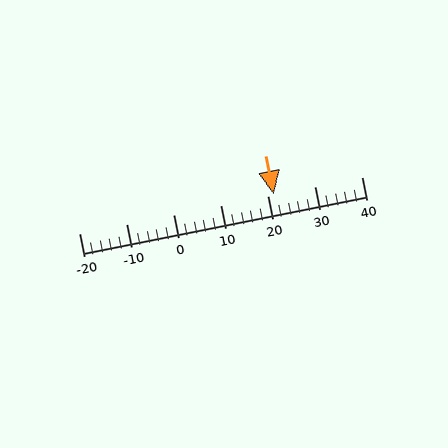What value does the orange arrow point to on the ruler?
The orange arrow points to approximately 21.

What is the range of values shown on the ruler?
The ruler shows values from -20 to 40.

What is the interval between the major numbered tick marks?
The major tick marks are spaced 10 units apart.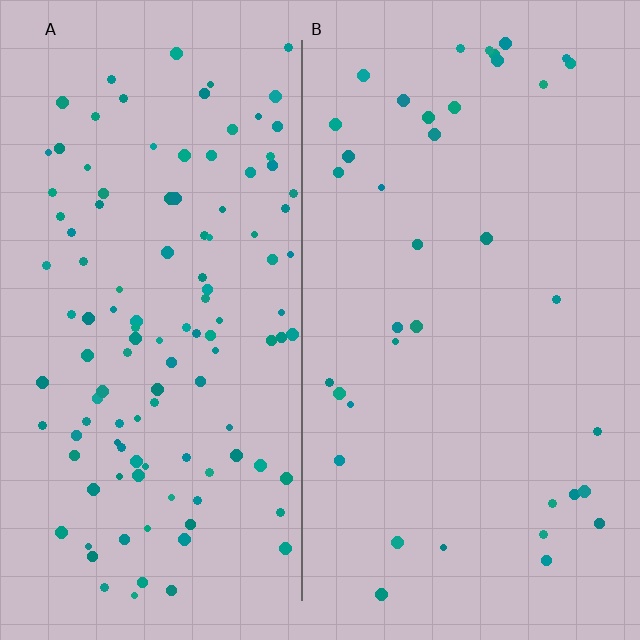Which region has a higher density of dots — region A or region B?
A (the left).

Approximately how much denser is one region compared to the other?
Approximately 3.2× — region A over region B.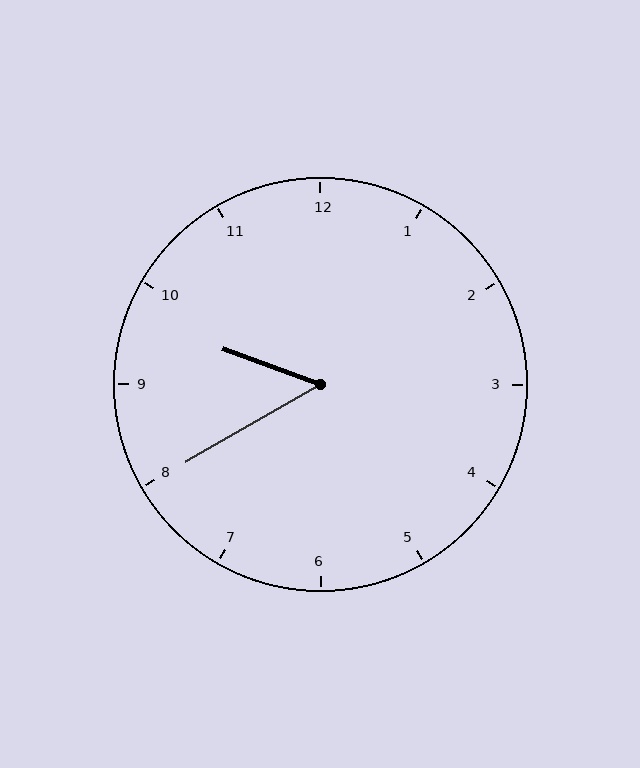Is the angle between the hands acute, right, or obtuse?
It is acute.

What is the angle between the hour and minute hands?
Approximately 50 degrees.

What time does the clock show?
9:40.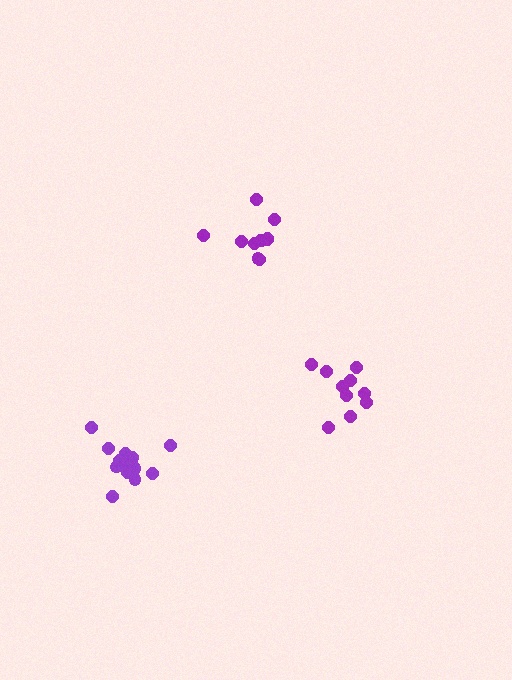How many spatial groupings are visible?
There are 3 spatial groupings.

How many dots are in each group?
Group 1: 14 dots, Group 2: 11 dots, Group 3: 10 dots (35 total).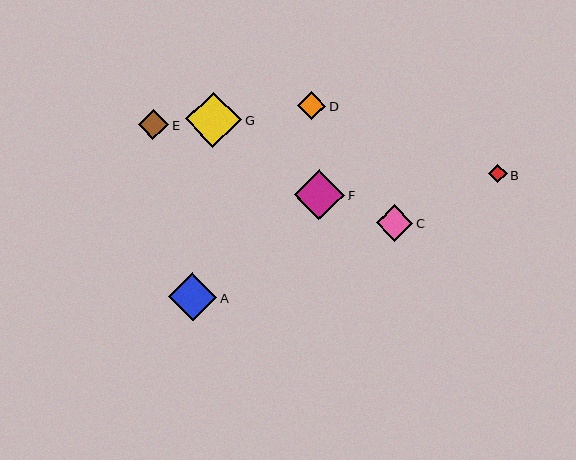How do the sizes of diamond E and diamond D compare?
Diamond E and diamond D are approximately the same size.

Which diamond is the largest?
Diamond G is the largest with a size of approximately 56 pixels.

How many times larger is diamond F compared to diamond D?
Diamond F is approximately 1.7 times the size of diamond D.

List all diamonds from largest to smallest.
From largest to smallest: G, F, A, C, E, D, B.